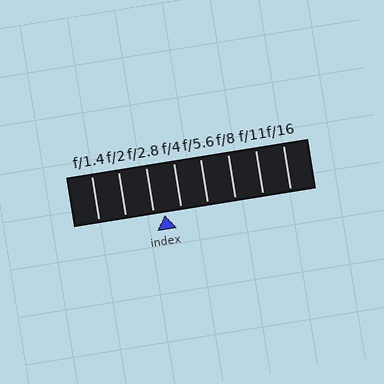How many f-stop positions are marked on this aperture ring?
There are 8 f-stop positions marked.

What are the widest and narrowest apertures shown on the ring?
The widest aperture shown is f/1.4 and the narrowest is f/16.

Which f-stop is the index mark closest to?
The index mark is closest to f/2.8.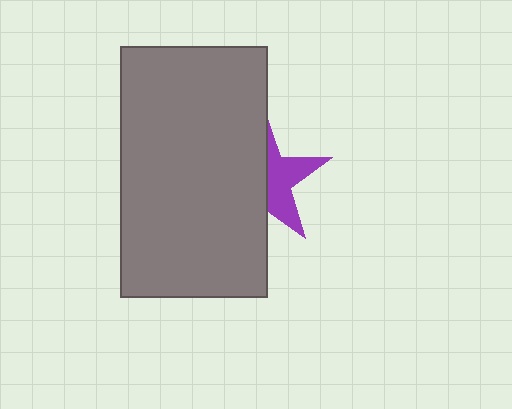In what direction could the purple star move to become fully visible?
The purple star could move right. That would shift it out from behind the gray rectangle entirely.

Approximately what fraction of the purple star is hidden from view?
Roughly 57% of the purple star is hidden behind the gray rectangle.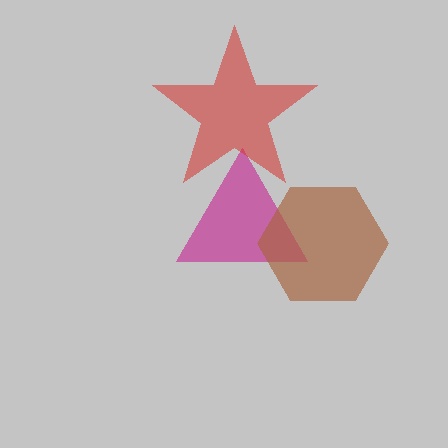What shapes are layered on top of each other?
The layered shapes are: a magenta triangle, a red star, a brown hexagon.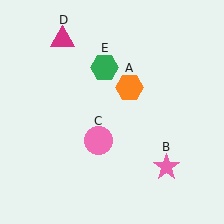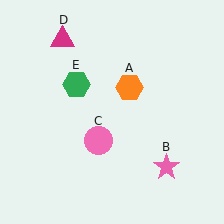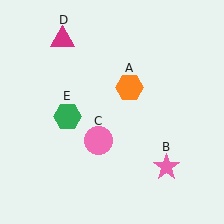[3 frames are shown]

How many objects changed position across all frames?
1 object changed position: green hexagon (object E).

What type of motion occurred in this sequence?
The green hexagon (object E) rotated counterclockwise around the center of the scene.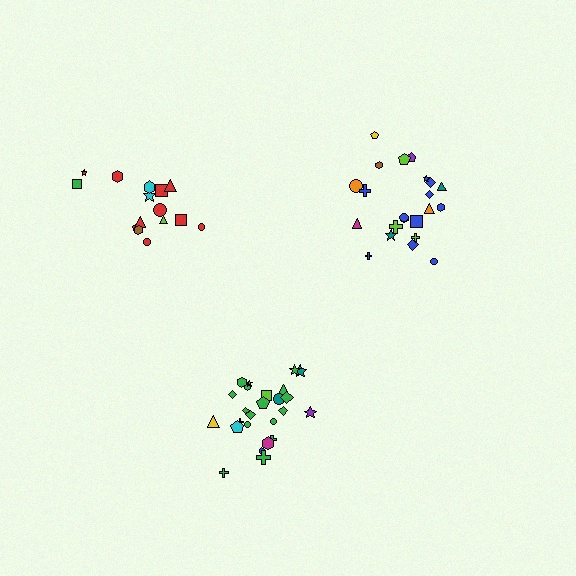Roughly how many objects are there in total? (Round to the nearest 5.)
Roughly 60 objects in total.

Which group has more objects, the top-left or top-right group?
The top-right group.